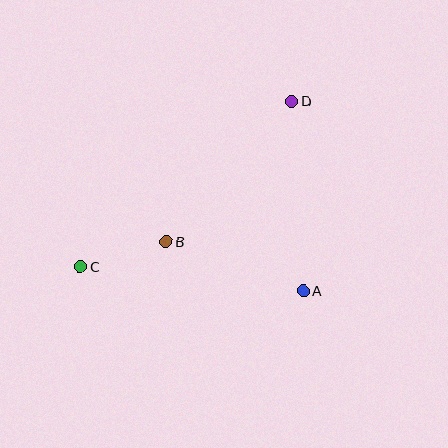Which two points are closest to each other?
Points B and C are closest to each other.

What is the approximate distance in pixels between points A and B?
The distance between A and B is approximately 145 pixels.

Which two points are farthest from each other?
Points C and D are farthest from each other.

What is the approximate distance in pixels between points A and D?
The distance between A and D is approximately 189 pixels.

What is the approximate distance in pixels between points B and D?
The distance between B and D is approximately 188 pixels.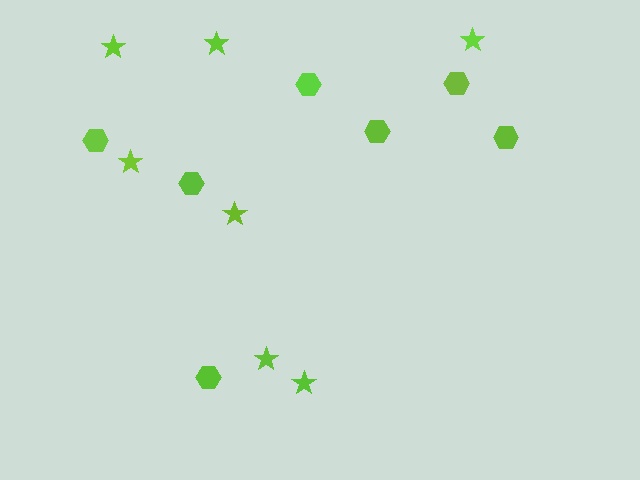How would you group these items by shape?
There are 2 groups: one group of hexagons (7) and one group of stars (7).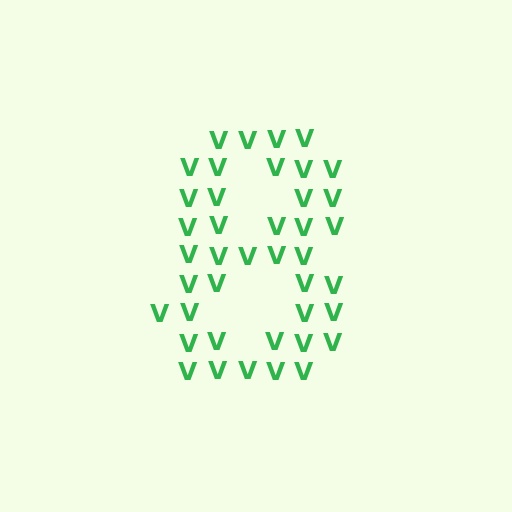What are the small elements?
The small elements are letter V's.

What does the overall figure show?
The overall figure shows the digit 8.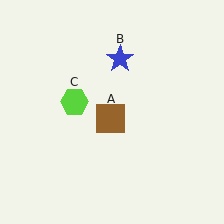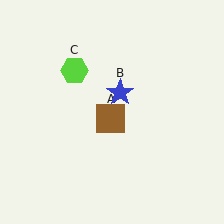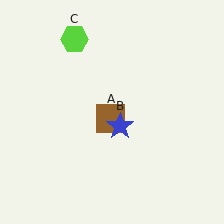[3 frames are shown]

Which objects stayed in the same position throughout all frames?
Brown square (object A) remained stationary.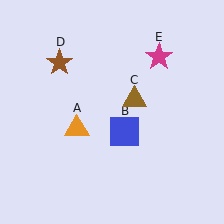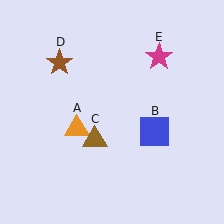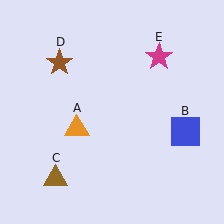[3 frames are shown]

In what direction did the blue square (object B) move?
The blue square (object B) moved right.